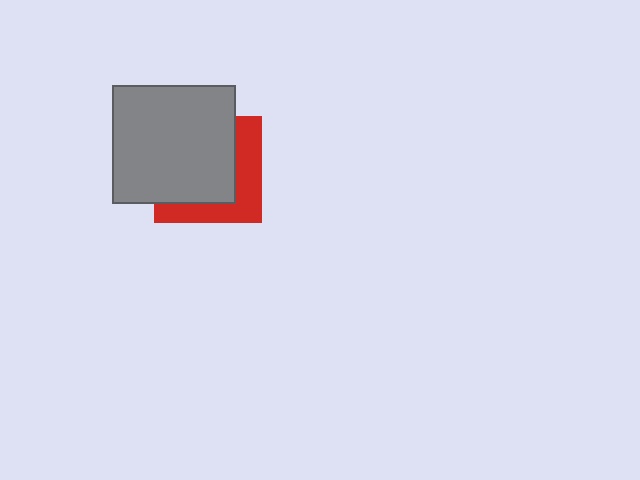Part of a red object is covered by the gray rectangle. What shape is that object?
It is a square.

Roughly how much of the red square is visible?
A small part of it is visible (roughly 38%).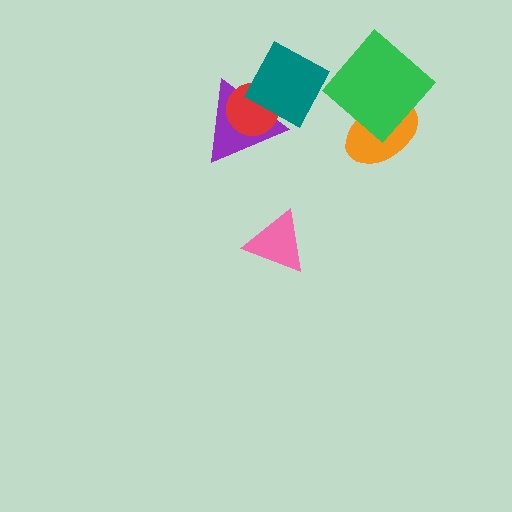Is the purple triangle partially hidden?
Yes, it is partially covered by another shape.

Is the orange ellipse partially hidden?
Yes, it is partially covered by another shape.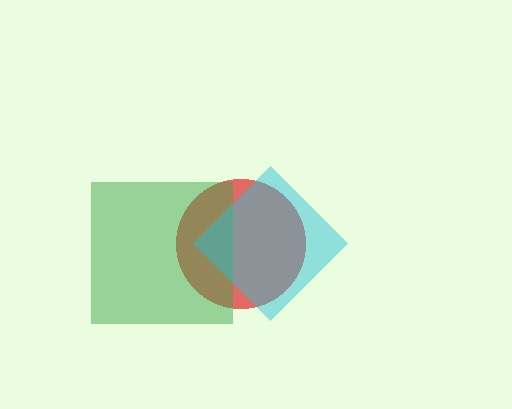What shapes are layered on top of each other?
The layered shapes are: a red circle, a green square, a cyan diamond.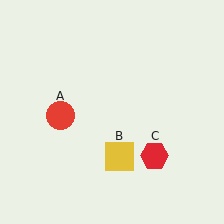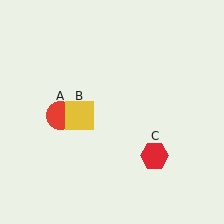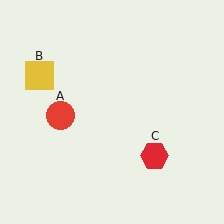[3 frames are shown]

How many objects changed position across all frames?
1 object changed position: yellow square (object B).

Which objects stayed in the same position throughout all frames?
Red circle (object A) and red hexagon (object C) remained stationary.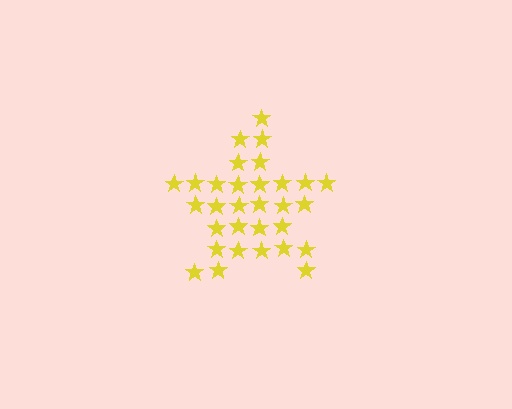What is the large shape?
The large shape is a star.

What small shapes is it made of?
It is made of small stars.